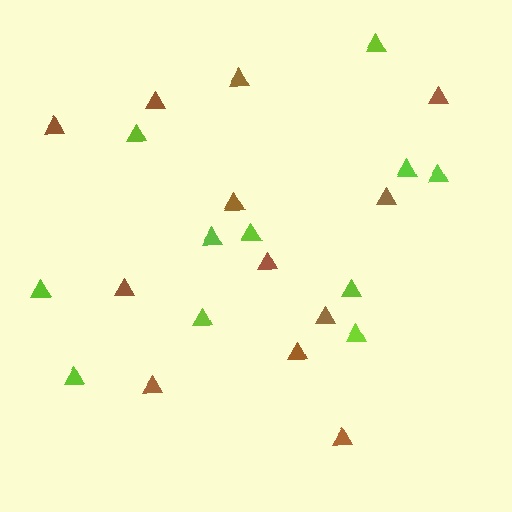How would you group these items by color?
There are 2 groups: one group of brown triangles (12) and one group of lime triangles (11).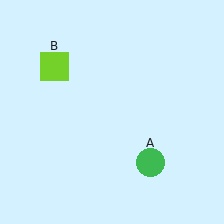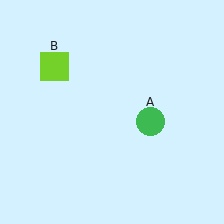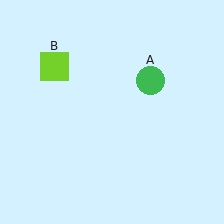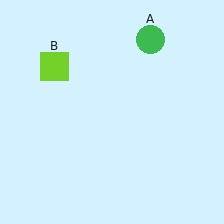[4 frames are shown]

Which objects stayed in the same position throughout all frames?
Lime square (object B) remained stationary.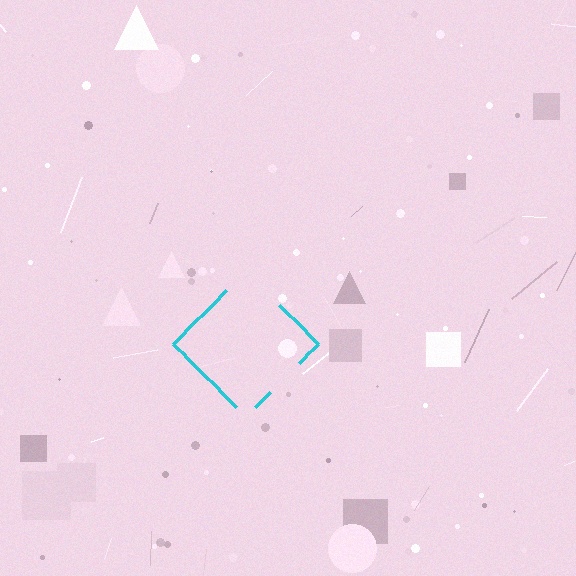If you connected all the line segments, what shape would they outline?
They would outline a diamond.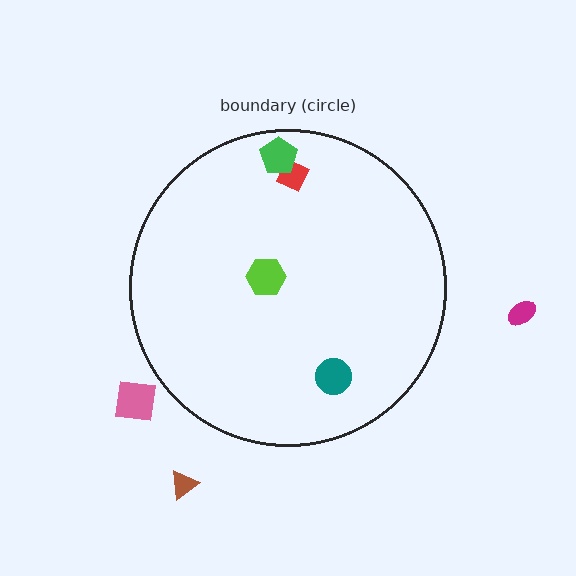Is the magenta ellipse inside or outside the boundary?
Outside.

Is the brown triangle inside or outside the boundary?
Outside.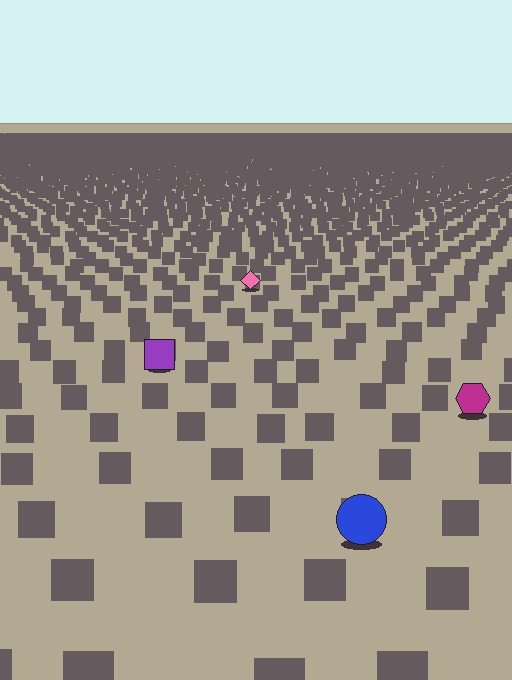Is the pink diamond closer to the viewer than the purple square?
No. The purple square is closer — you can tell from the texture gradient: the ground texture is coarser near it.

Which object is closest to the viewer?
The blue circle is closest. The texture marks near it are larger and more spread out.